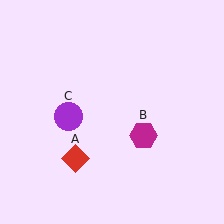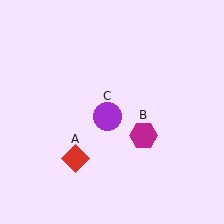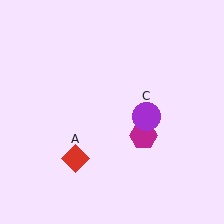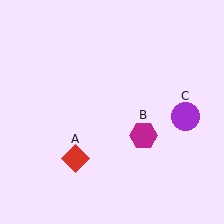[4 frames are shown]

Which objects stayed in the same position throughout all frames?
Red diamond (object A) and magenta hexagon (object B) remained stationary.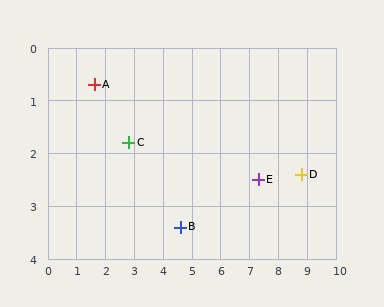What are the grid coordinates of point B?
Point B is at approximately (4.6, 3.4).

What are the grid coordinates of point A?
Point A is at approximately (1.6, 0.7).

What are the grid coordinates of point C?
Point C is at approximately (2.8, 1.8).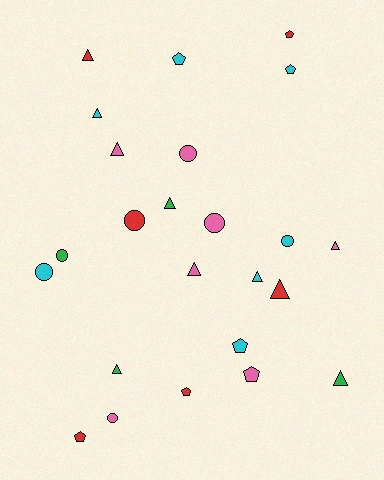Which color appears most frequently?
Pink, with 7 objects.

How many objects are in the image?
There are 24 objects.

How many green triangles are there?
There are 3 green triangles.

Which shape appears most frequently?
Triangle, with 10 objects.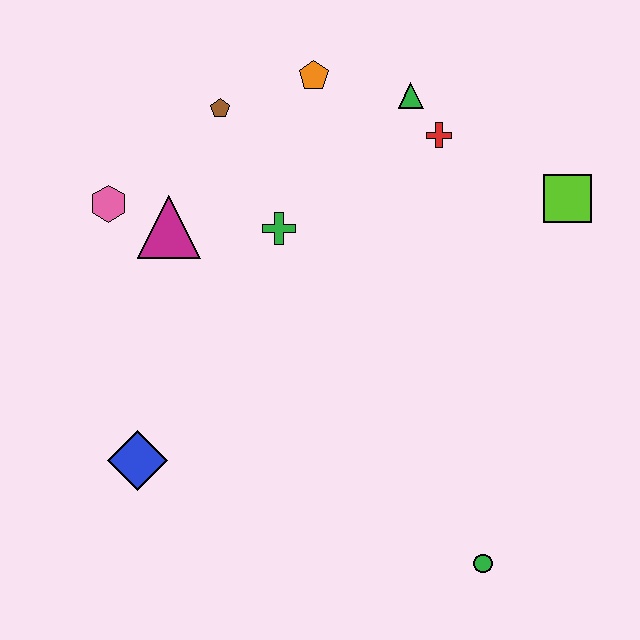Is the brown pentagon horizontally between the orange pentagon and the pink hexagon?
Yes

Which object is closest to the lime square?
The red cross is closest to the lime square.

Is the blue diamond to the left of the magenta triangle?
Yes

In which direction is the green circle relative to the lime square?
The green circle is below the lime square.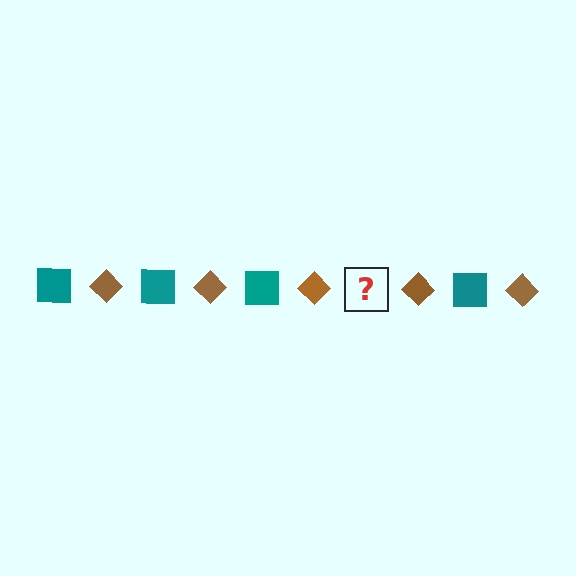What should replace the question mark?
The question mark should be replaced with a teal square.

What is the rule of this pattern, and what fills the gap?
The rule is that the pattern alternates between teal square and brown diamond. The gap should be filled with a teal square.